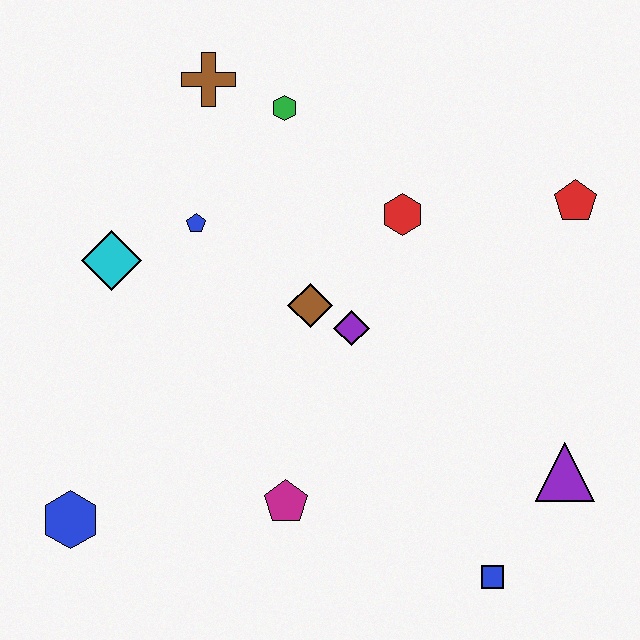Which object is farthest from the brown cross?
The blue square is farthest from the brown cross.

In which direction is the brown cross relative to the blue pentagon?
The brown cross is above the blue pentagon.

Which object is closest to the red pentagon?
The red hexagon is closest to the red pentagon.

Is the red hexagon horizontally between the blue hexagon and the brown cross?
No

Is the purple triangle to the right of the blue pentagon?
Yes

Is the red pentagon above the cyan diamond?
Yes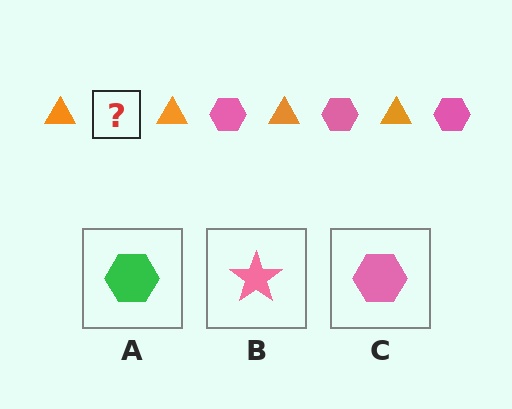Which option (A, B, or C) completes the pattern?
C.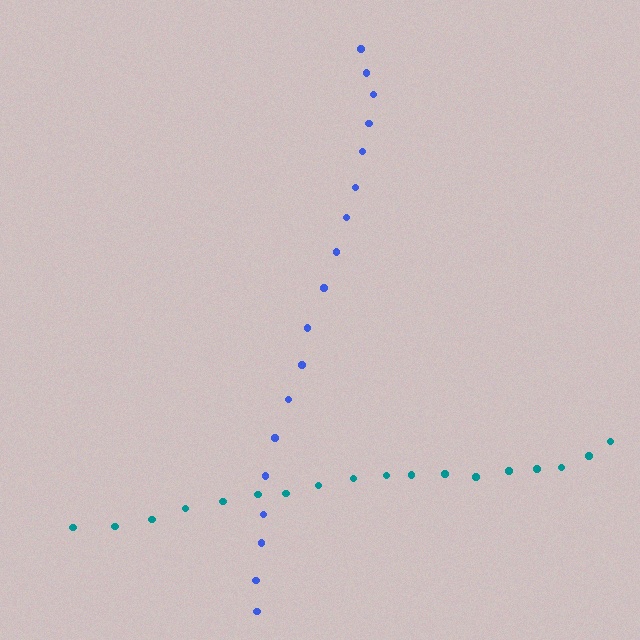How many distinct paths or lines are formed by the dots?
There are 2 distinct paths.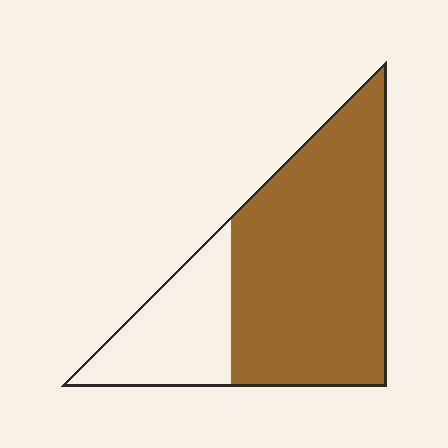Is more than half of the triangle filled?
Yes.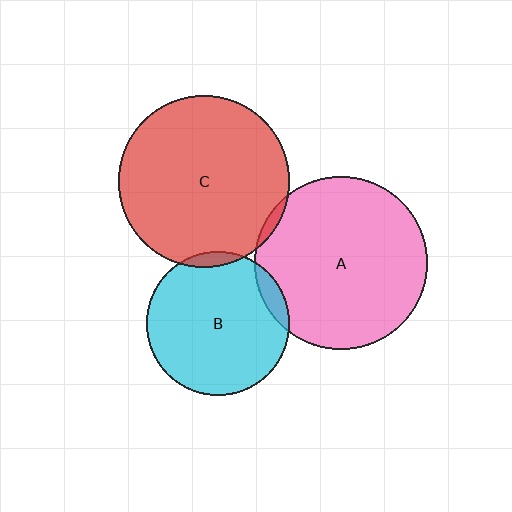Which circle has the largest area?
Circle A (pink).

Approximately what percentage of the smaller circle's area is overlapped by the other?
Approximately 5%.